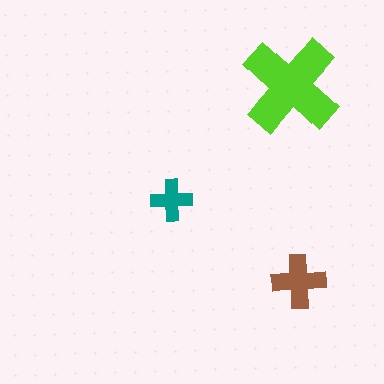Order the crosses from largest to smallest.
the lime one, the brown one, the teal one.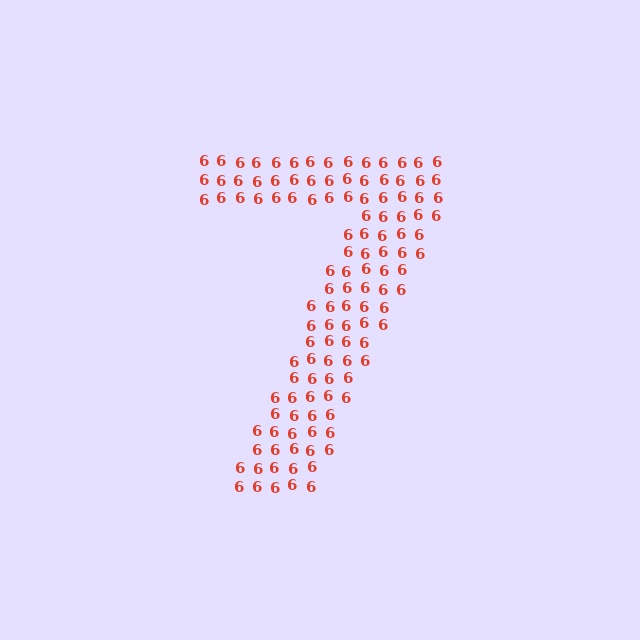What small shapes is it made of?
It is made of small digit 6's.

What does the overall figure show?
The overall figure shows the digit 7.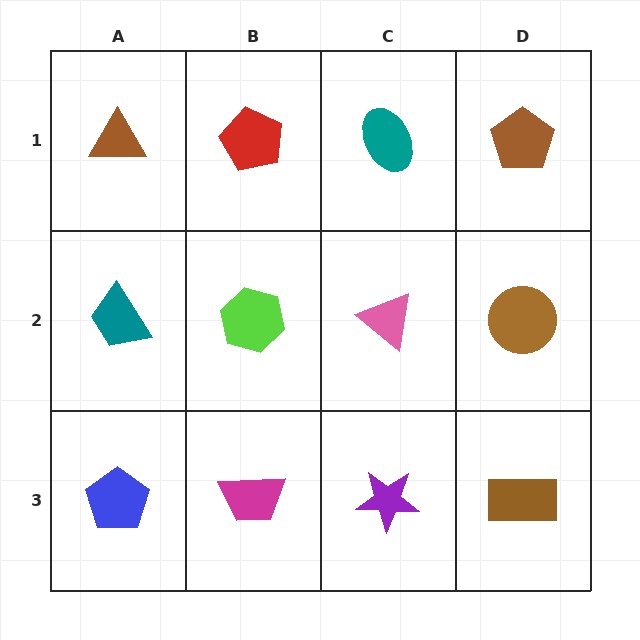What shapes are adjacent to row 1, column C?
A pink triangle (row 2, column C), a red pentagon (row 1, column B), a brown pentagon (row 1, column D).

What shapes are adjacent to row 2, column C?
A teal ellipse (row 1, column C), a purple star (row 3, column C), a lime hexagon (row 2, column B), a brown circle (row 2, column D).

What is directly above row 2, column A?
A brown triangle.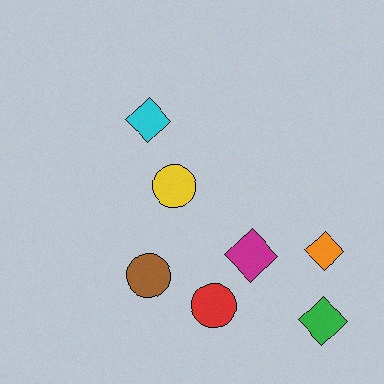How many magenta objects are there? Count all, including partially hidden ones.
There is 1 magenta object.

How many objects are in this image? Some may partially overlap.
There are 7 objects.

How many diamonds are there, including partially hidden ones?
There are 4 diamonds.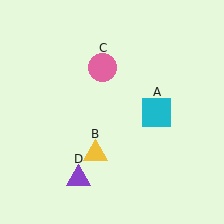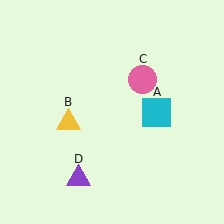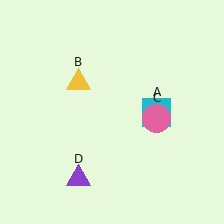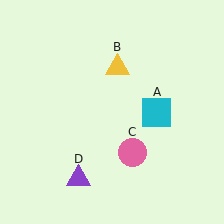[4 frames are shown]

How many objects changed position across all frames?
2 objects changed position: yellow triangle (object B), pink circle (object C).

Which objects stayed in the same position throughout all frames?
Cyan square (object A) and purple triangle (object D) remained stationary.